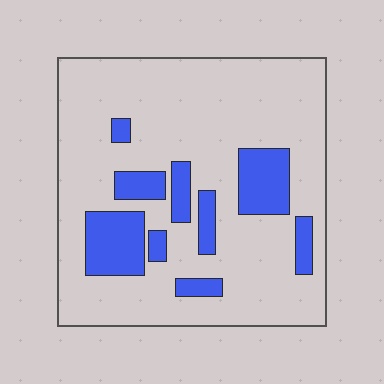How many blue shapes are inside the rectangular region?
9.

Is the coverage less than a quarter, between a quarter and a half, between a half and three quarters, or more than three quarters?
Less than a quarter.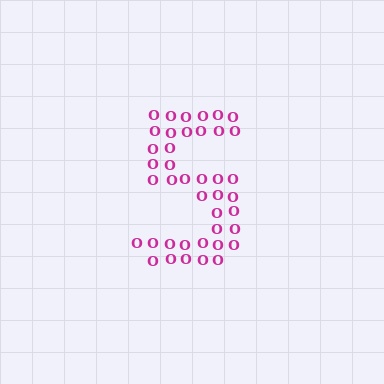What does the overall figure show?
The overall figure shows the digit 5.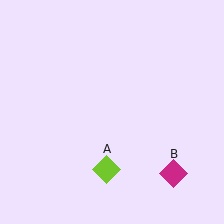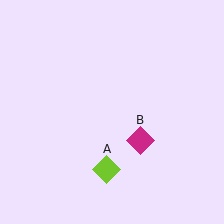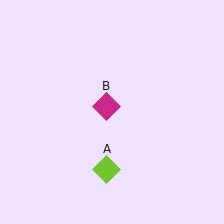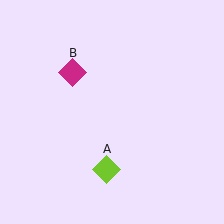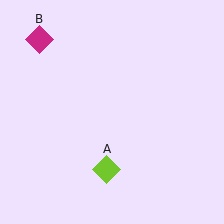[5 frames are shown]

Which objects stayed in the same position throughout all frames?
Lime diamond (object A) remained stationary.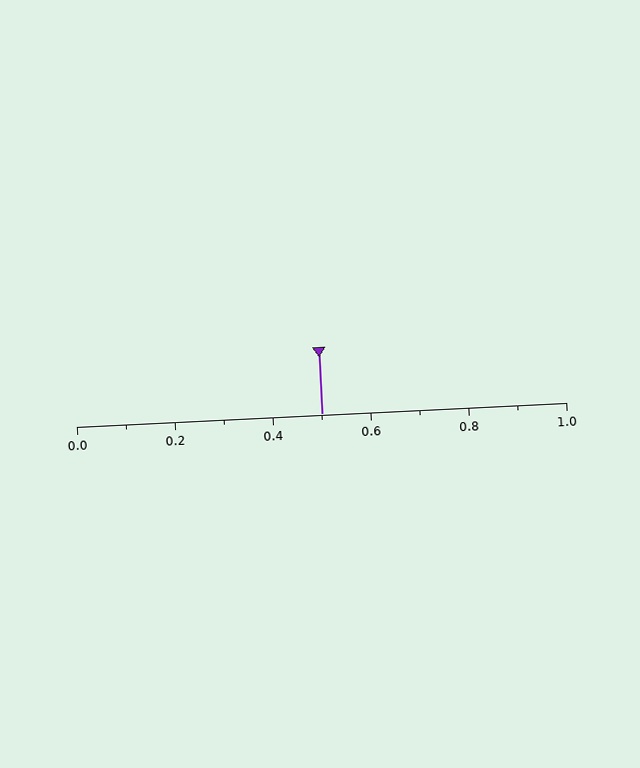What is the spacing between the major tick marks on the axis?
The major ticks are spaced 0.2 apart.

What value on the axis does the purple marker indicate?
The marker indicates approximately 0.5.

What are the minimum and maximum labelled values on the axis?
The axis runs from 0.0 to 1.0.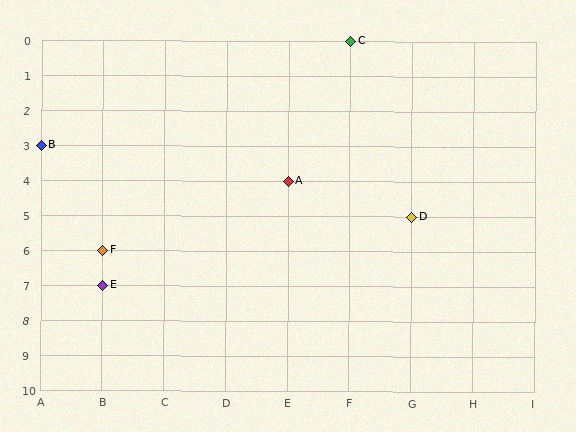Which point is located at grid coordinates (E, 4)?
Point A is at (E, 4).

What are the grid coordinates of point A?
Point A is at grid coordinates (E, 4).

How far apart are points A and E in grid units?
Points A and E are 3 columns and 3 rows apart (about 4.2 grid units diagonally).